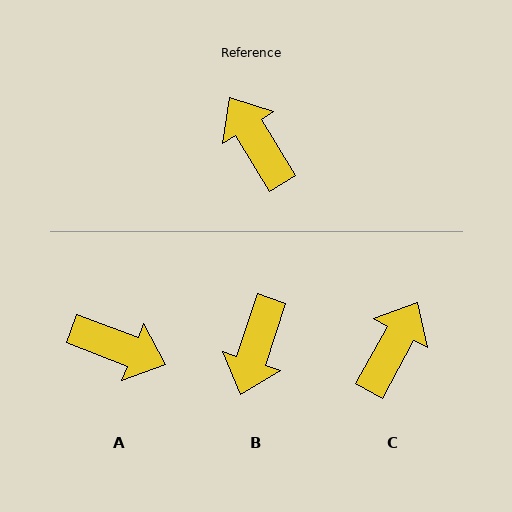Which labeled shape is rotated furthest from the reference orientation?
A, about 143 degrees away.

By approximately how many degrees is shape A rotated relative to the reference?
Approximately 143 degrees clockwise.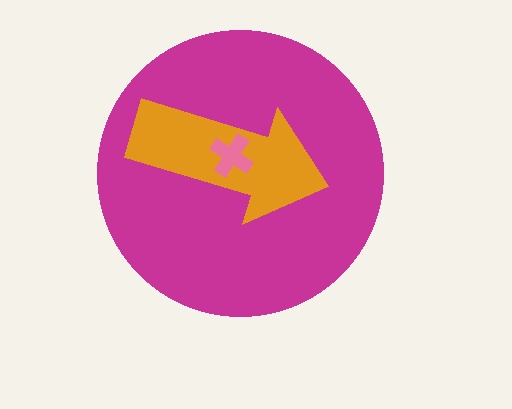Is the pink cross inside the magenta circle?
Yes.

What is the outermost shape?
The magenta circle.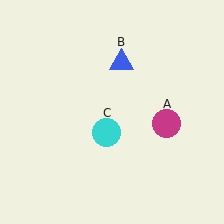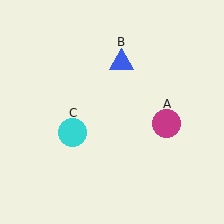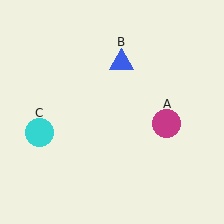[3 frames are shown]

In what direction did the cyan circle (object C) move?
The cyan circle (object C) moved left.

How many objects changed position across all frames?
1 object changed position: cyan circle (object C).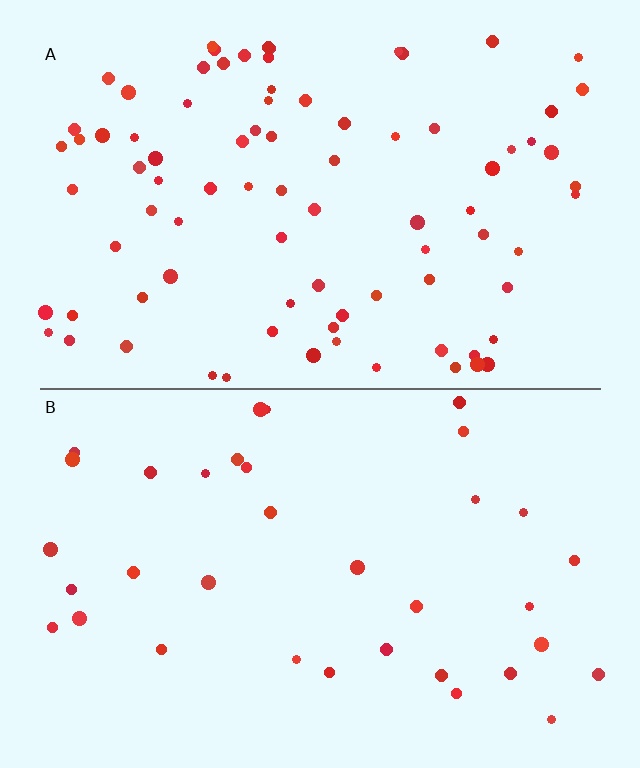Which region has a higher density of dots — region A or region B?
A (the top).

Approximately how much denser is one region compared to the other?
Approximately 2.4× — region A over region B.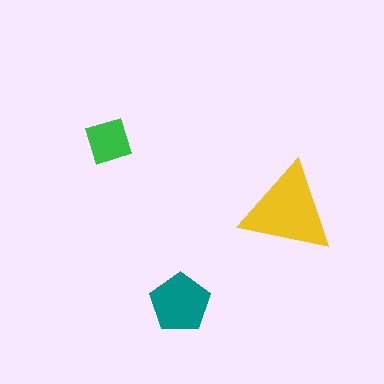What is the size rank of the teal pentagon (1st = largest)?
2nd.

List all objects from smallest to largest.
The green diamond, the teal pentagon, the yellow triangle.